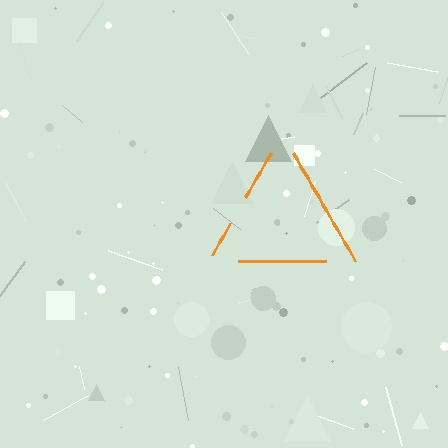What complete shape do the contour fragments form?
The contour fragments form a triangle.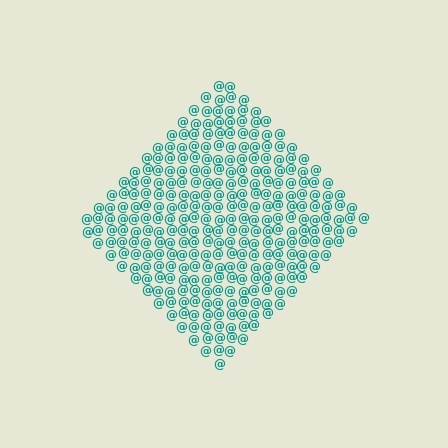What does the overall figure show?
The overall figure shows a diamond.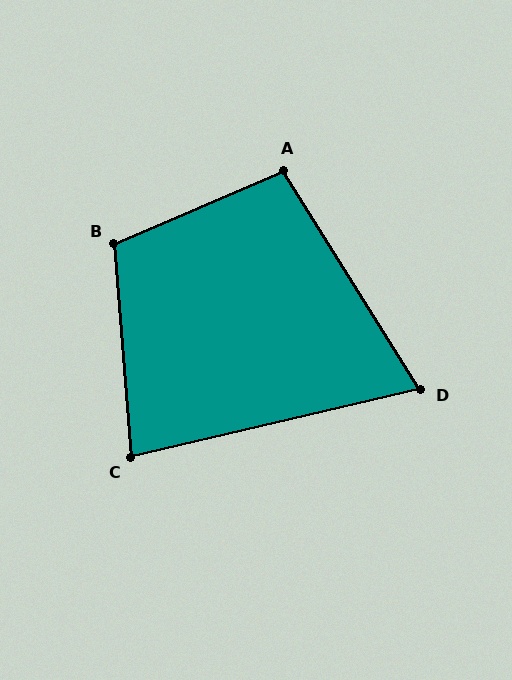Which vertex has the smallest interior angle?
D, at approximately 71 degrees.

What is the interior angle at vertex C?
Approximately 81 degrees (acute).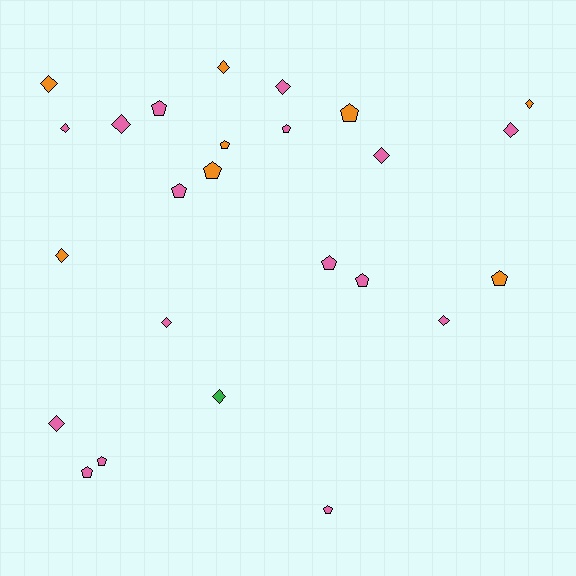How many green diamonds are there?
There is 1 green diamond.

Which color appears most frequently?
Pink, with 16 objects.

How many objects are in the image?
There are 25 objects.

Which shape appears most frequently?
Diamond, with 13 objects.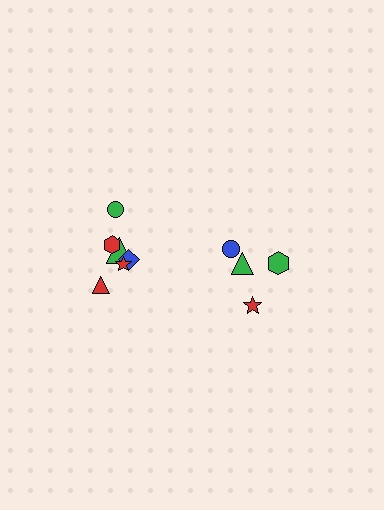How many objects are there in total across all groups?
There are 10 objects.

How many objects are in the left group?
There are 6 objects.